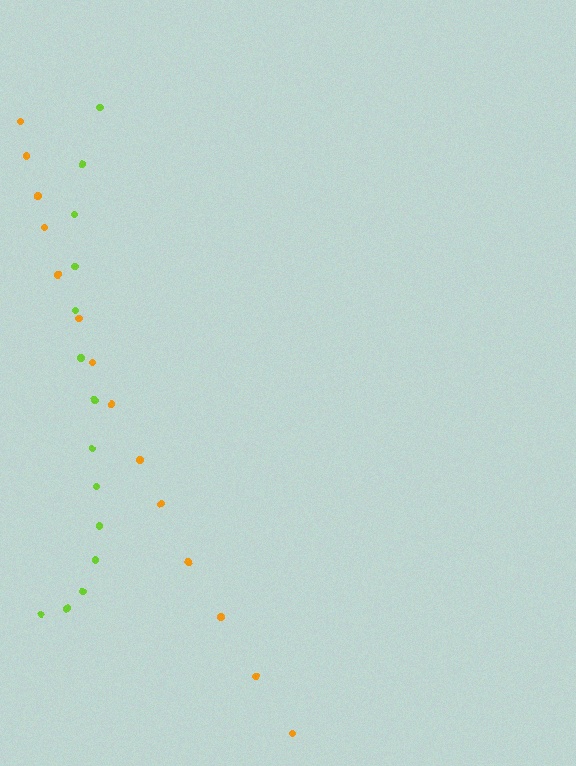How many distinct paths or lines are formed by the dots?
There are 2 distinct paths.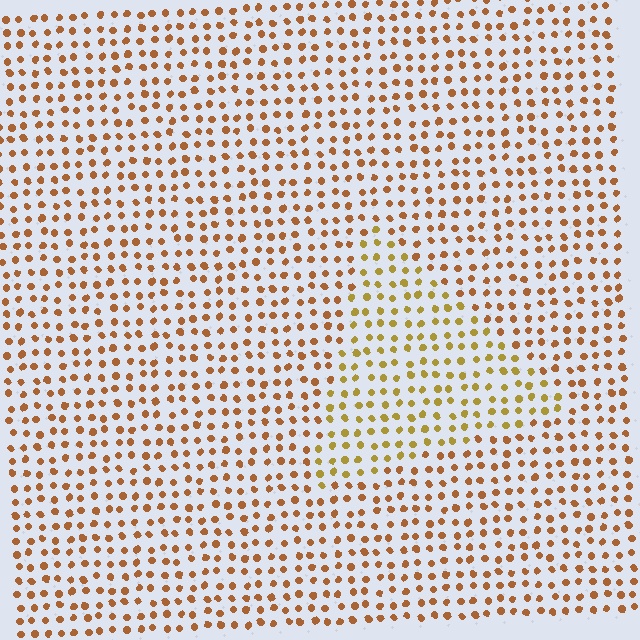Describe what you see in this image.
The image is filled with small brown elements in a uniform arrangement. A triangle-shaped region is visible where the elements are tinted to a slightly different hue, forming a subtle color boundary.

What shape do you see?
I see a triangle.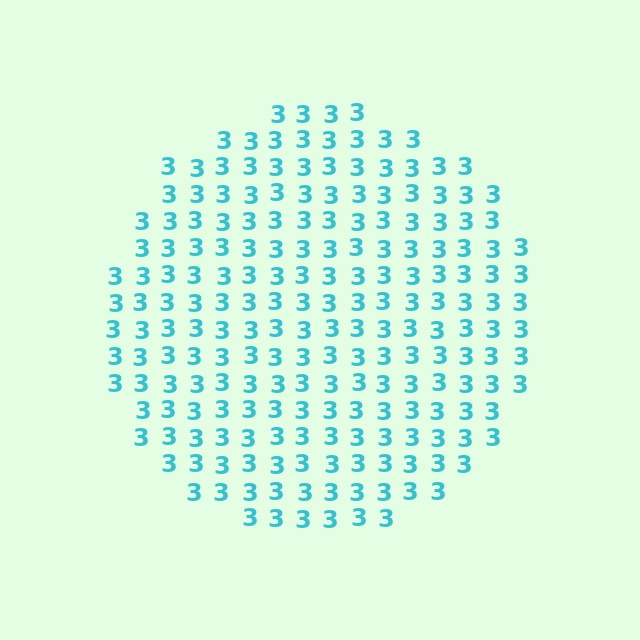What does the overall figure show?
The overall figure shows a circle.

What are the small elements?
The small elements are digit 3's.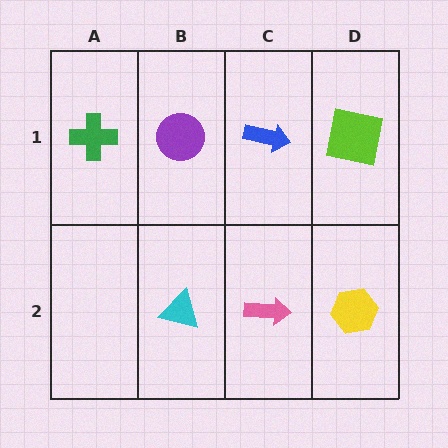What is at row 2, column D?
A yellow hexagon.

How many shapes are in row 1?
4 shapes.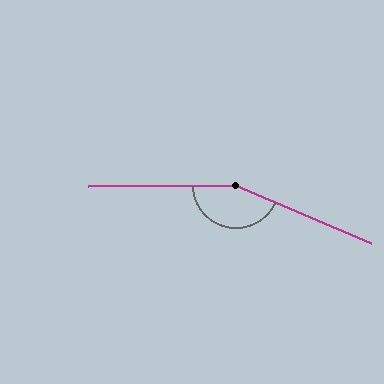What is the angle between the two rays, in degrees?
Approximately 157 degrees.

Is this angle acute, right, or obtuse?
It is obtuse.